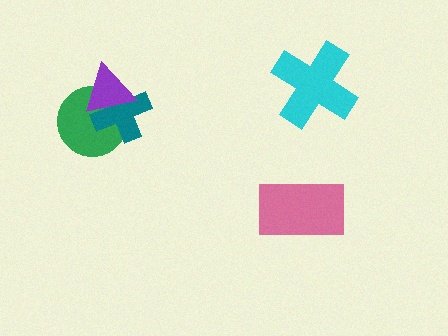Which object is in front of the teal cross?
The purple triangle is in front of the teal cross.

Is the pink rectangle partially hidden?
No, no other shape covers it.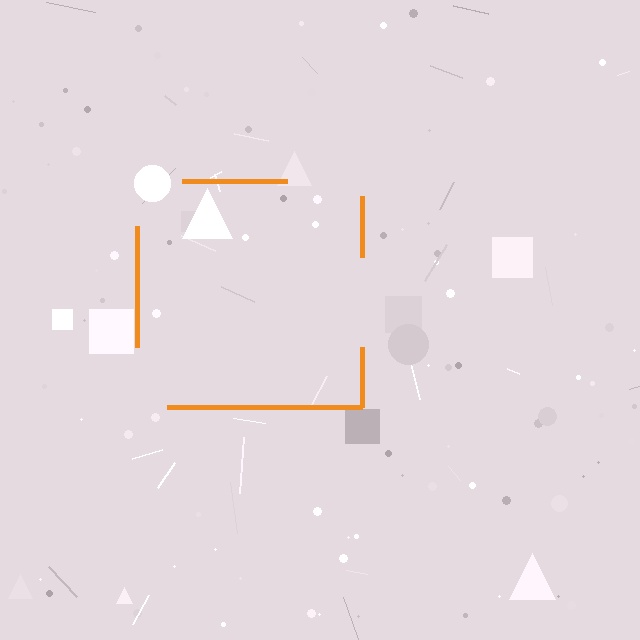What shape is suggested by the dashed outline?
The dashed outline suggests a square.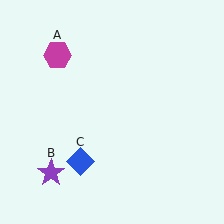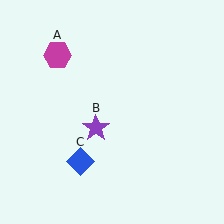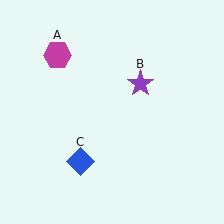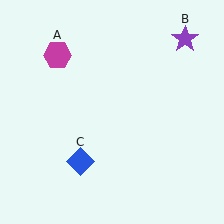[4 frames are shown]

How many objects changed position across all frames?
1 object changed position: purple star (object B).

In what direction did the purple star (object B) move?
The purple star (object B) moved up and to the right.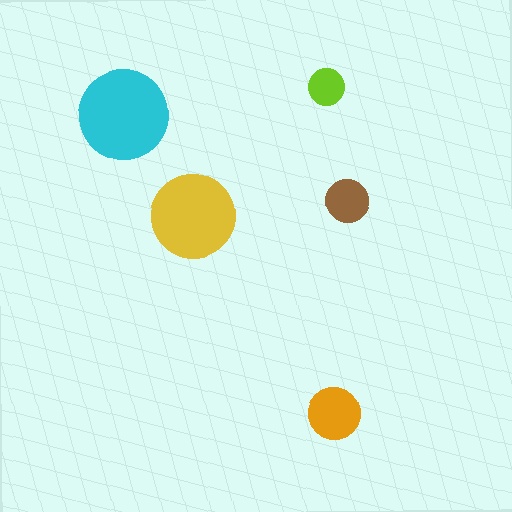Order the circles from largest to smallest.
the cyan one, the yellow one, the orange one, the brown one, the lime one.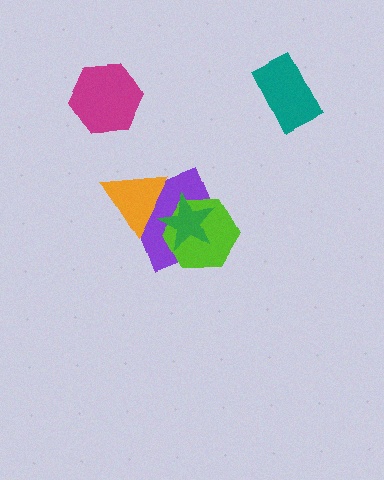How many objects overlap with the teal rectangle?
0 objects overlap with the teal rectangle.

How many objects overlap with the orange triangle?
2 objects overlap with the orange triangle.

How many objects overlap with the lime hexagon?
2 objects overlap with the lime hexagon.